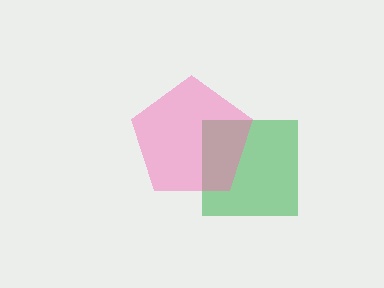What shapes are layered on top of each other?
The layered shapes are: a green square, a pink pentagon.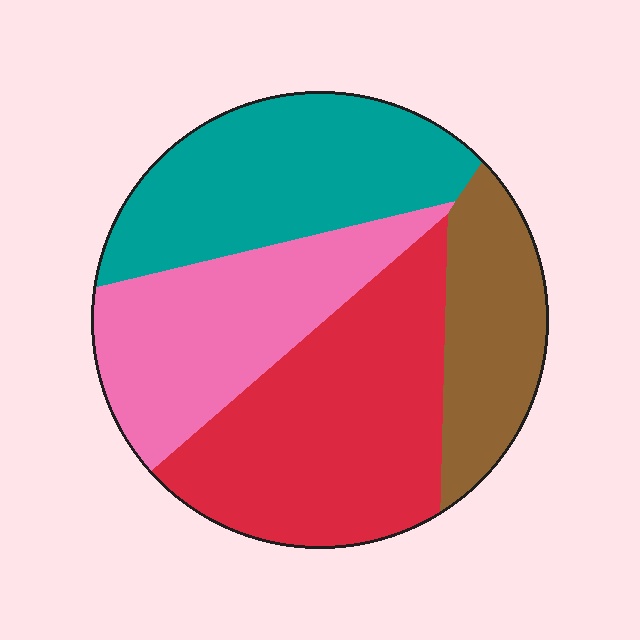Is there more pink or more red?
Red.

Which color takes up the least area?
Brown, at roughly 15%.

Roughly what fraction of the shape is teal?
Teal takes up about one quarter (1/4) of the shape.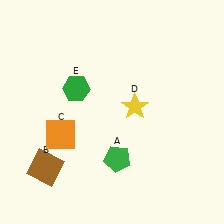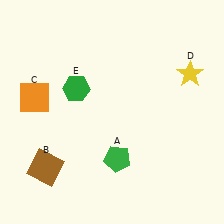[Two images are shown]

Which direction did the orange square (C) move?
The orange square (C) moved up.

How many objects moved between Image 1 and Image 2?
2 objects moved between the two images.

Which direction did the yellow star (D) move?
The yellow star (D) moved right.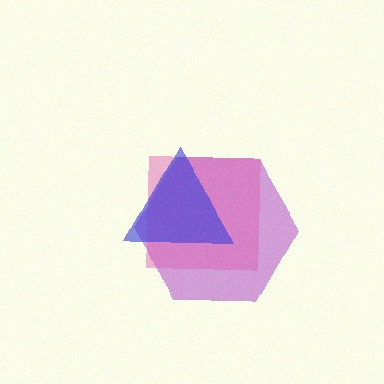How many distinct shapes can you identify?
There are 3 distinct shapes: a purple hexagon, a pink square, a blue triangle.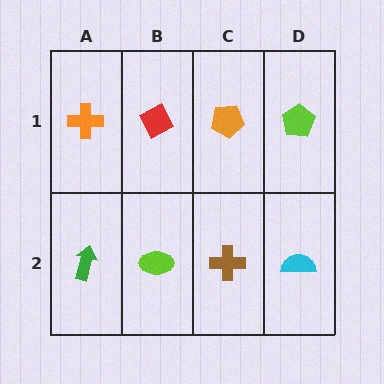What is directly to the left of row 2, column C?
A lime ellipse.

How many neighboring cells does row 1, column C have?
3.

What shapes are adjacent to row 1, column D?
A cyan semicircle (row 2, column D), an orange pentagon (row 1, column C).